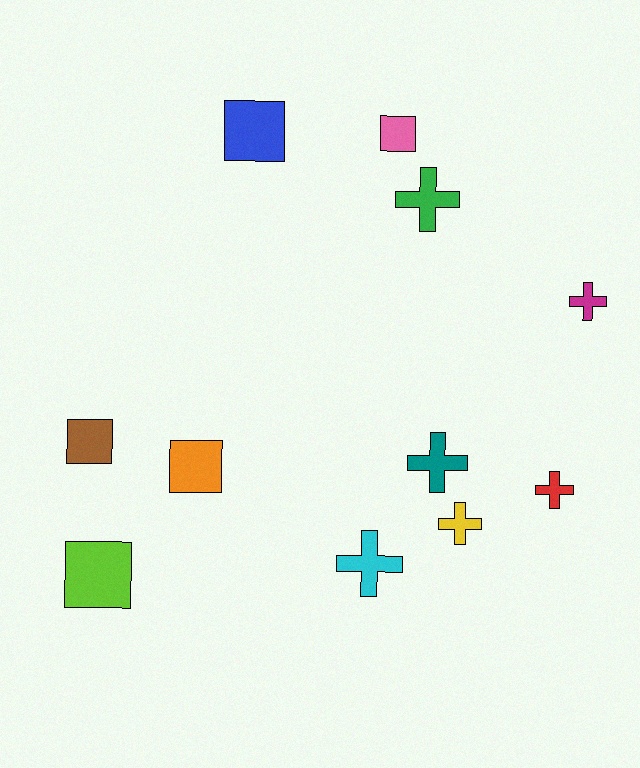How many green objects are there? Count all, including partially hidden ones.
There is 1 green object.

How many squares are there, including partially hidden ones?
There are 5 squares.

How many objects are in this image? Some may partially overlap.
There are 11 objects.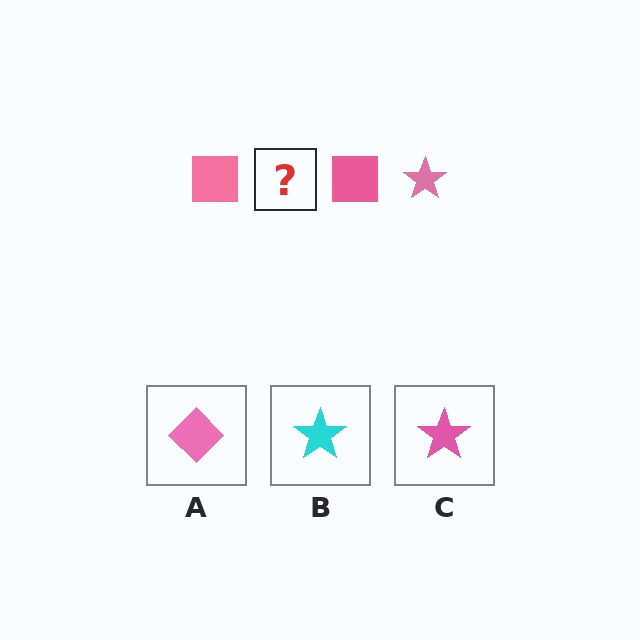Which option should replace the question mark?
Option C.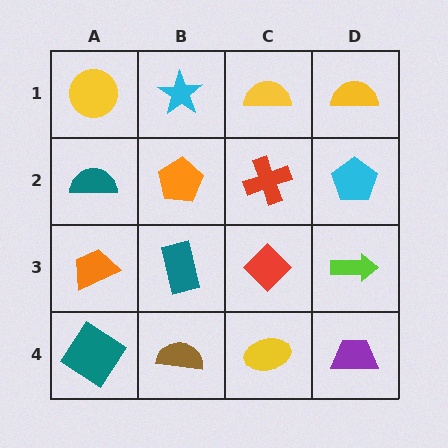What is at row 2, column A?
A teal semicircle.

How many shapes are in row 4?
4 shapes.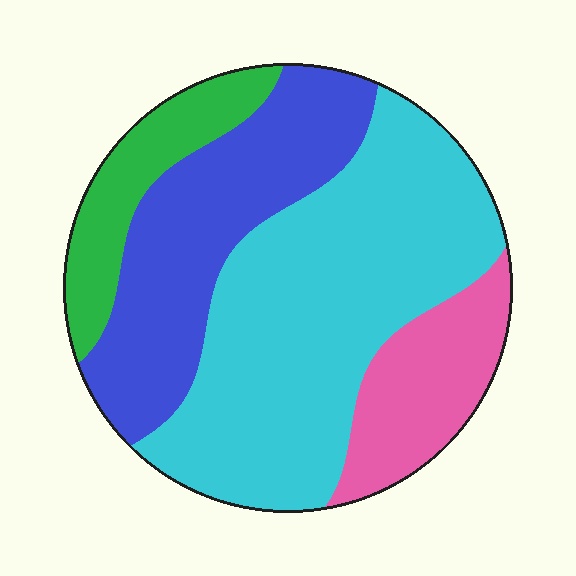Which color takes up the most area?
Cyan, at roughly 45%.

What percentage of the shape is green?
Green covers about 10% of the shape.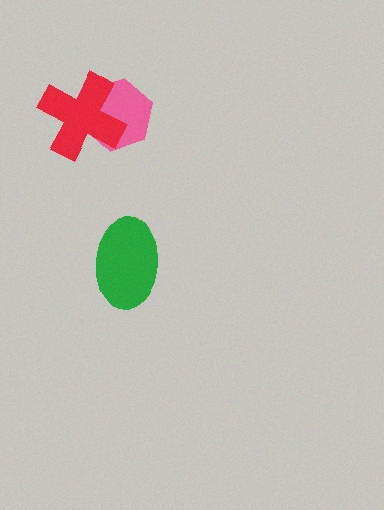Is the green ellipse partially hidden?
No, no other shape covers it.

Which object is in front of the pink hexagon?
The red cross is in front of the pink hexagon.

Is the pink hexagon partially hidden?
Yes, it is partially covered by another shape.